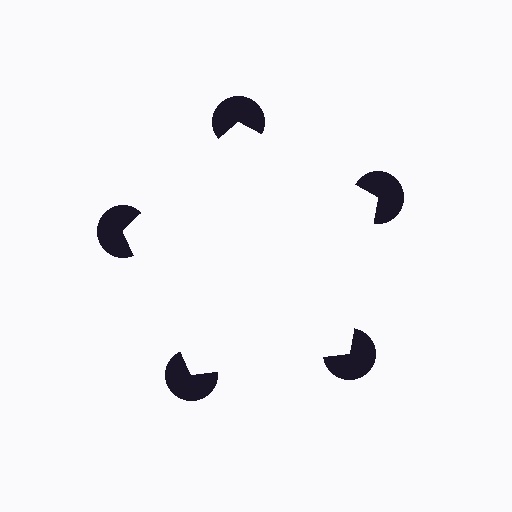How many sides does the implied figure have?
5 sides.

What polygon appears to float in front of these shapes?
An illusory pentagon — its edges are inferred from the aligned wedge cuts in the pac-man discs, not physically drawn.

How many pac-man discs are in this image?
There are 5 — one at each vertex of the illusory pentagon.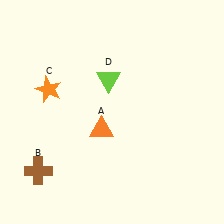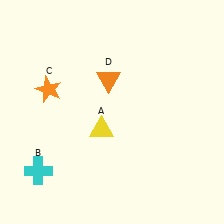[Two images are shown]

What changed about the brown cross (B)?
In Image 1, B is brown. In Image 2, it changed to cyan.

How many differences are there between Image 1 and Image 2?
There are 3 differences between the two images.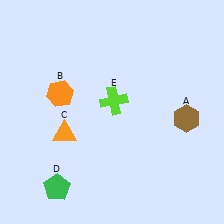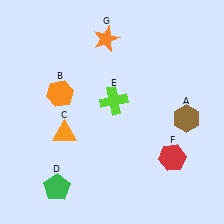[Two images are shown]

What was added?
A red hexagon (F), an orange star (G) were added in Image 2.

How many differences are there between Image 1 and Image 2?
There are 2 differences between the two images.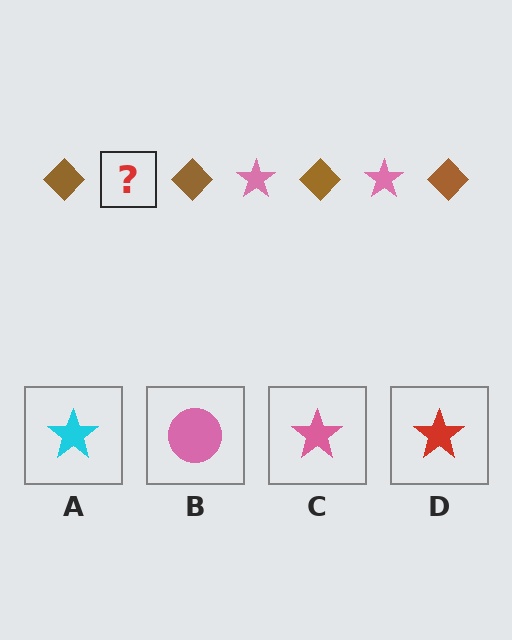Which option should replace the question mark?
Option C.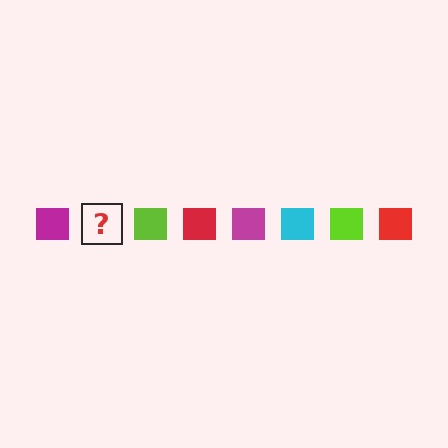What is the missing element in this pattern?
The missing element is a cyan square.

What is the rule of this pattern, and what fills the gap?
The rule is that the pattern cycles through magenta, cyan, lime, red squares. The gap should be filled with a cyan square.